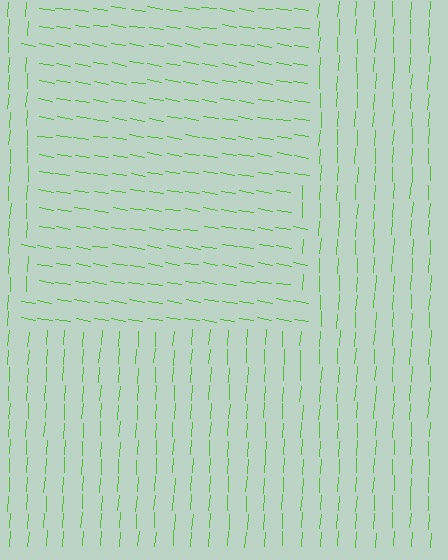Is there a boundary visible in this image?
Yes, there is a texture boundary formed by a change in line orientation.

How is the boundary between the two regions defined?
The boundary is defined purely by a change in line orientation (approximately 84 degrees difference). All lines are the same color and thickness.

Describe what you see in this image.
The image is filled with small lime line segments. A rectangle region in the image has lines oriented differently from the surrounding lines, creating a visible texture boundary.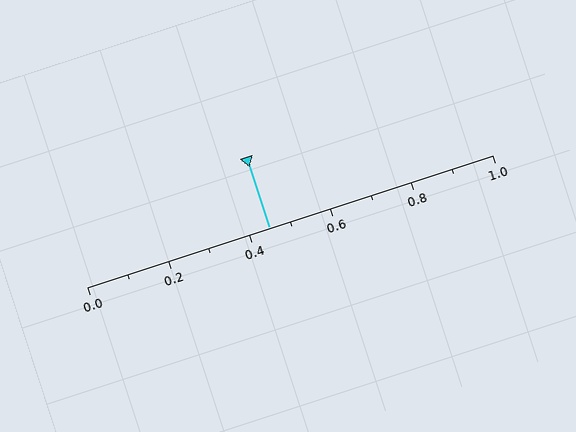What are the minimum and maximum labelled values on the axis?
The axis runs from 0.0 to 1.0.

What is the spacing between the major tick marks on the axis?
The major ticks are spaced 0.2 apart.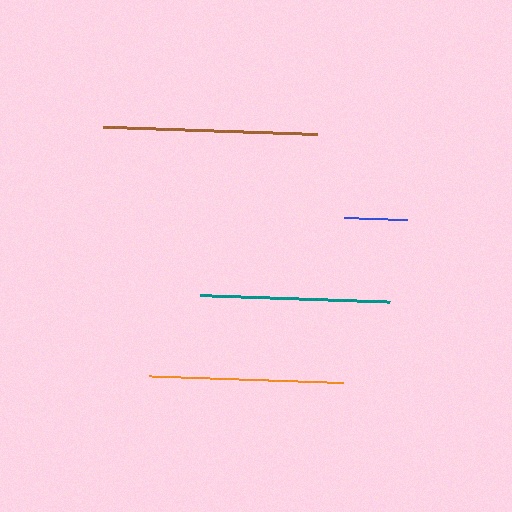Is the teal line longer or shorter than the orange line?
The orange line is longer than the teal line.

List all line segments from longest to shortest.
From longest to shortest: brown, orange, teal, blue.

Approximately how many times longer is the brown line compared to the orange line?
The brown line is approximately 1.1 times the length of the orange line.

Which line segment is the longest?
The brown line is the longest at approximately 214 pixels.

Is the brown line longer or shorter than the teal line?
The brown line is longer than the teal line.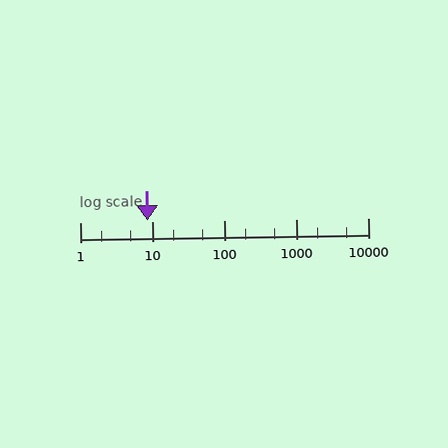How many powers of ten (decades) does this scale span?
The scale spans 4 decades, from 1 to 10000.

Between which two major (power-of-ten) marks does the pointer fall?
The pointer is between 1 and 10.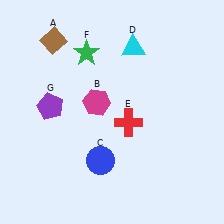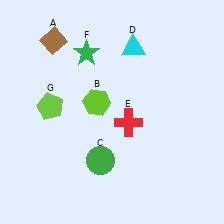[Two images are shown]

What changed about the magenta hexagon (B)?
In Image 1, B is magenta. In Image 2, it changed to lime.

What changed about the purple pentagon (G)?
In Image 1, G is purple. In Image 2, it changed to lime.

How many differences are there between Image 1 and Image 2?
There are 3 differences between the two images.